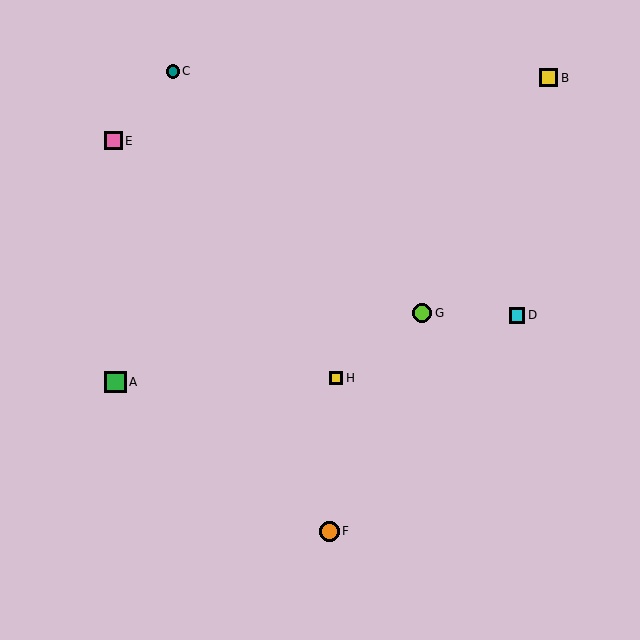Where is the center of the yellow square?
The center of the yellow square is at (336, 378).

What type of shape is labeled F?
Shape F is an orange circle.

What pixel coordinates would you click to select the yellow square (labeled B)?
Click at (549, 78) to select the yellow square B.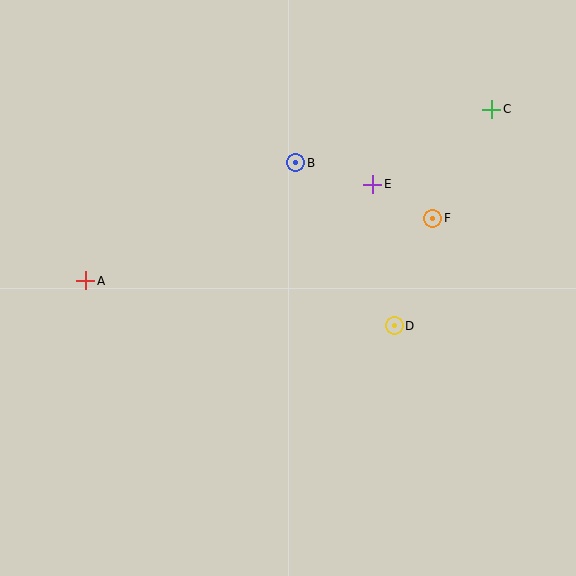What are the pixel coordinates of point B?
Point B is at (296, 163).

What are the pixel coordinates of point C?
Point C is at (492, 109).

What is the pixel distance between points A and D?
The distance between A and D is 312 pixels.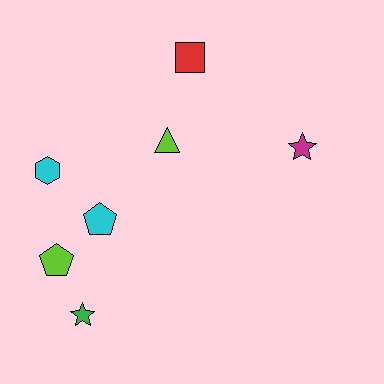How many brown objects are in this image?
There are no brown objects.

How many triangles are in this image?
There is 1 triangle.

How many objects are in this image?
There are 7 objects.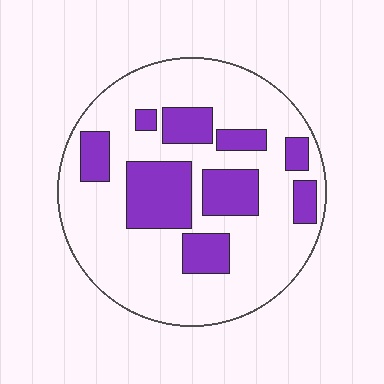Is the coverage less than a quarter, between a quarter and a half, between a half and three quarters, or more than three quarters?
Between a quarter and a half.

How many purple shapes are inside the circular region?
9.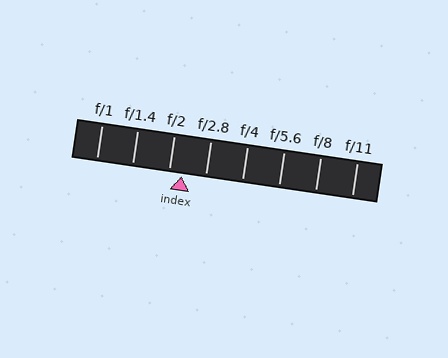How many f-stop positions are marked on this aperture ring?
There are 8 f-stop positions marked.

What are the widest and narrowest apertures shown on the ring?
The widest aperture shown is f/1 and the narrowest is f/11.